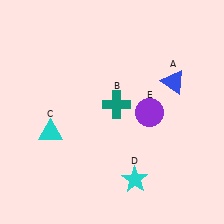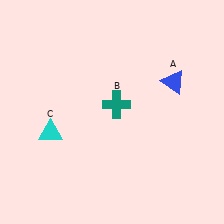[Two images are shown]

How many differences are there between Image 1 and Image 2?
There are 2 differences between the two images.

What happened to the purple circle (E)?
The purple circle (E) was removed in Image 2. It was in the bottom-right area of Image 1.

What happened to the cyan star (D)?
The cyan star (D) was removed in Image 2. It was in the bottom-right area of Image 1.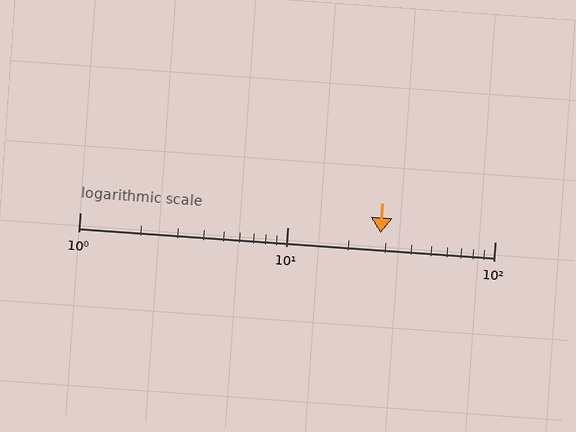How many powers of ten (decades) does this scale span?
The scale spans 2 decades, from 1 to 100.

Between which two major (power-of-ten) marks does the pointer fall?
The pointer is between 10 and 100.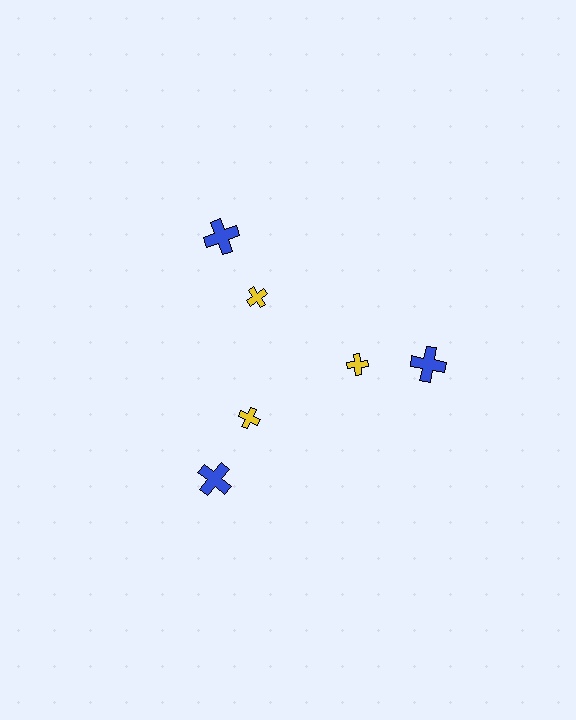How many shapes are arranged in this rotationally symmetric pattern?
There are 6 shapes, arranged in 3 groups of 2.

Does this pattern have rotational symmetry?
Yes, this pattern has 3-fold rotational symmetry. It looks the same after rotating 120 degrees around the center.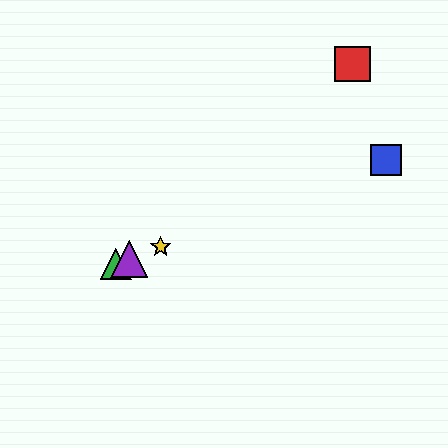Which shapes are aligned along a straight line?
The blue square, the green triangle, the yellow star, the purple triangle are aligned along a straight line.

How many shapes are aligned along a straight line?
4 shapes (the blue square, the green triangle, the yellow star, the purple triangle) are aligned along a straight line.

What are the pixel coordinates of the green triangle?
The green triangle is at (116, 264).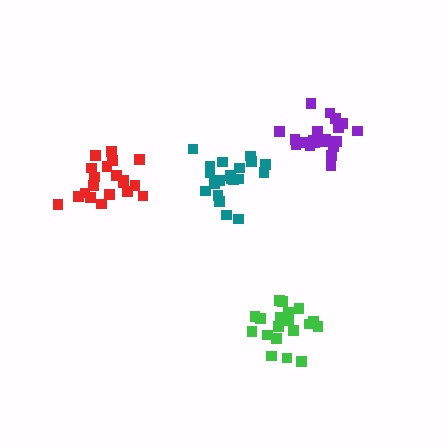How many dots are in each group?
Group 1: 20 dots, Group 2: 20 dots, Group 3: 20 dots, Group 4: 20 dots (80 total).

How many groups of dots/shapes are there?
There are 4 groups.